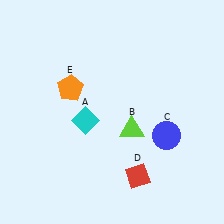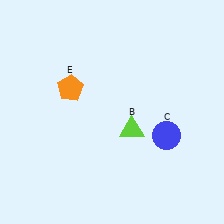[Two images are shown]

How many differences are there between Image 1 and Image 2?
There are 2 differences between the two images.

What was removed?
The cyan diamond (A), the red diamond (D) were removed in Image 2.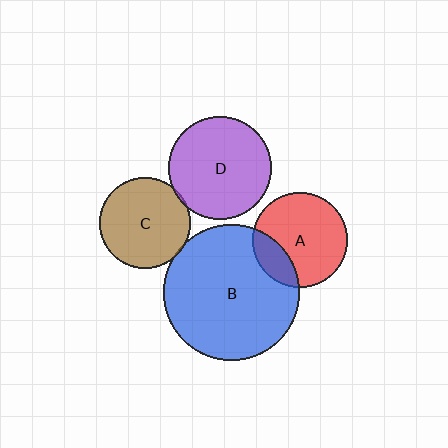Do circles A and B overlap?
Yes.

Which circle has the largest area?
Circle B (blue).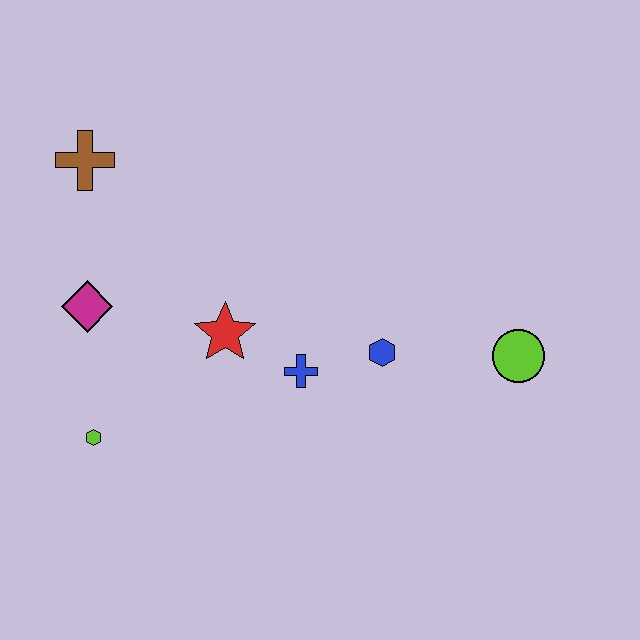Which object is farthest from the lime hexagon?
The lime circle is farthest from the lime hexagon.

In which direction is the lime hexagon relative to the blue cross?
The lime hexagon is to the left of the blue cross.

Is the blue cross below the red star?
Yes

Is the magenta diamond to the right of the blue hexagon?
No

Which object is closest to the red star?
The blue cross is closest to the red star.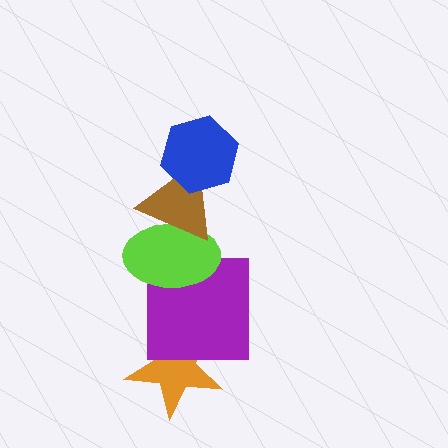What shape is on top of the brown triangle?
The blue hexagon is on top of the brown triangle.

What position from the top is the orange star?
The orange star is 5th from the top.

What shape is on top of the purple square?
The lime ellipse is on top of the purple square.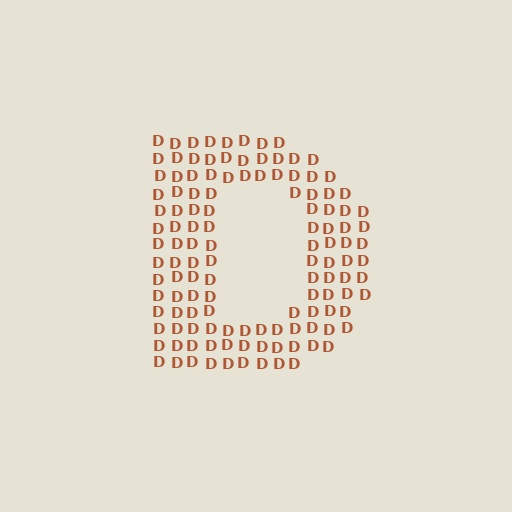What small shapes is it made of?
It is made of small letter D's.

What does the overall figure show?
The overall figure shows the letter D.